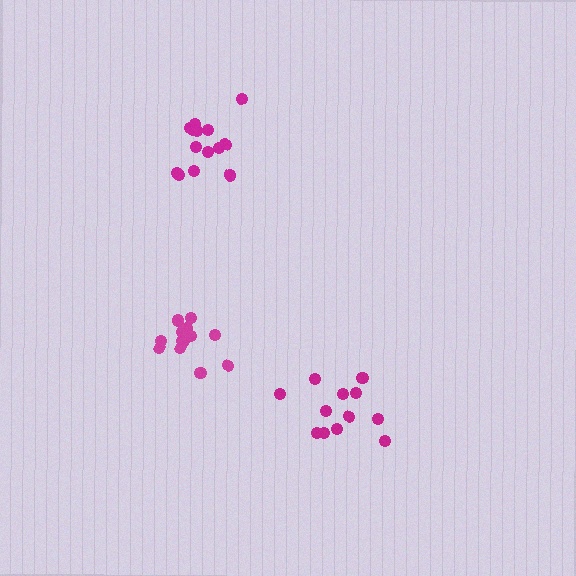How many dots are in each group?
Group 1: 14 dots, Group 2: 14 dots, Group 3: 12 dots (40 total).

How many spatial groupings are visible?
There are 3 spatial groupings.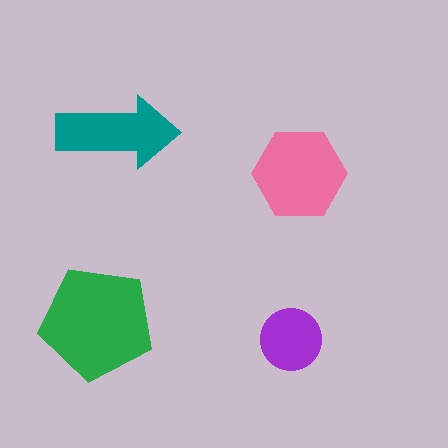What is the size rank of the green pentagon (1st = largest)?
1st.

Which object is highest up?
The teal arrow is topmost.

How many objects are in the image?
There are 4 objects in the image.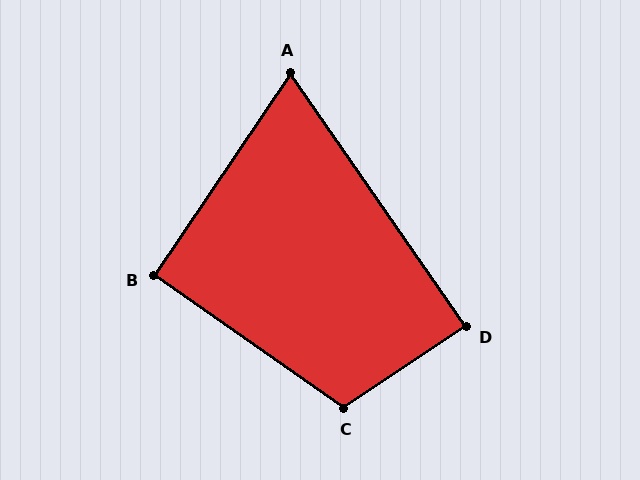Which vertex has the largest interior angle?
C, at approximately 111 degrees.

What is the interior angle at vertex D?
Approximately 89 degrees (approximately right).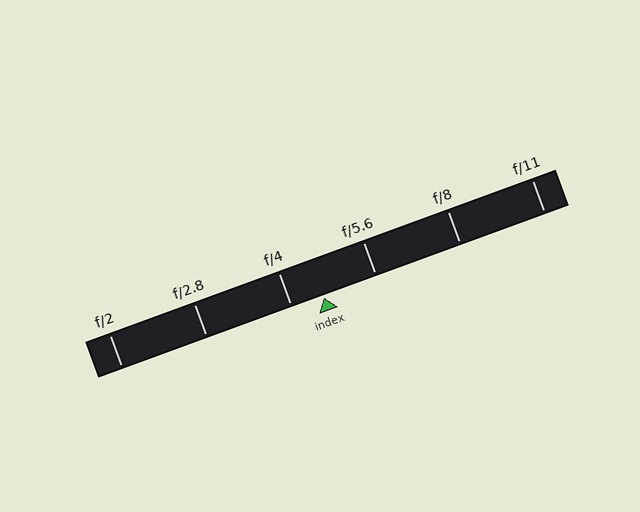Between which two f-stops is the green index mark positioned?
The index mark is between f/4 and f/5.6.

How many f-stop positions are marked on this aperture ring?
There are 6 f-stop positions marked.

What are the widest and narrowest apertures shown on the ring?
The widest aperture shown is f/2 and the narrowest is f/11.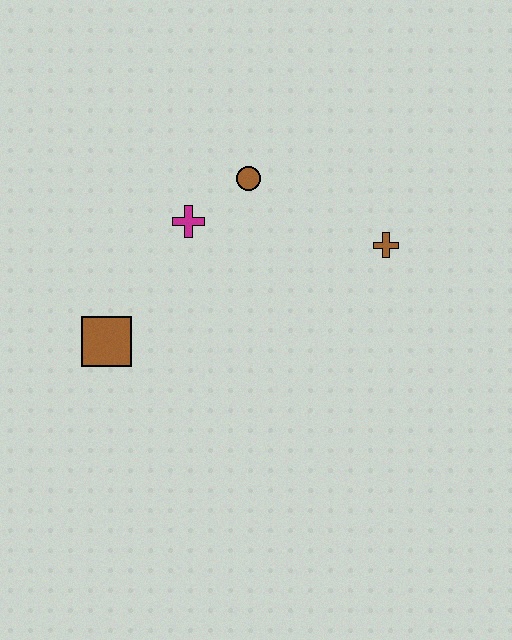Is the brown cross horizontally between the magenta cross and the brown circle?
No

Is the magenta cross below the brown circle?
Yes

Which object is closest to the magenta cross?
The brown circle is closest to the magenta cross.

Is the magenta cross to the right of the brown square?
Yes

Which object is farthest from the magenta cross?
The brown cross is farthest from the magenta cross.